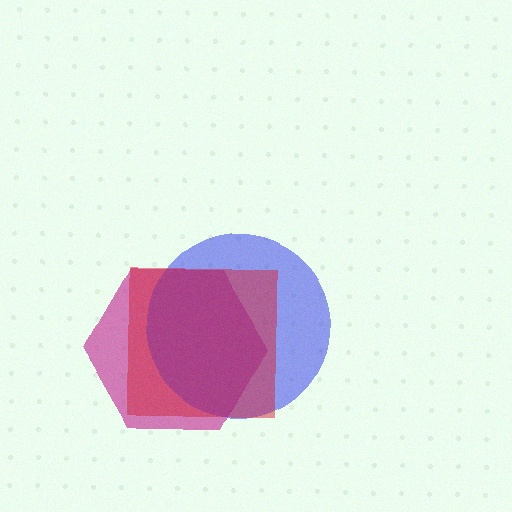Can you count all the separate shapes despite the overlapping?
Yes, there are 3 separate shapes.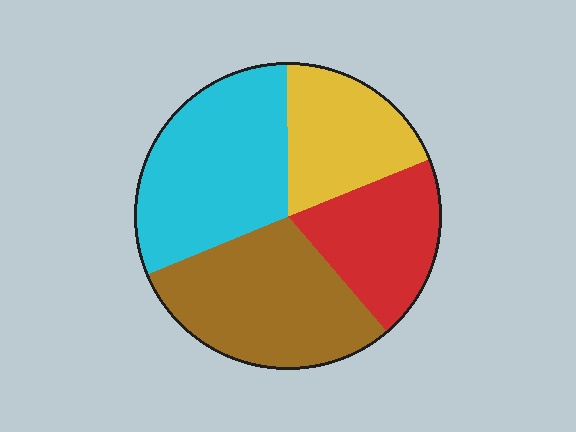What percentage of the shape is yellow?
Yellow takes up about one fifth (1/5) of the shape.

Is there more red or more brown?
Brown.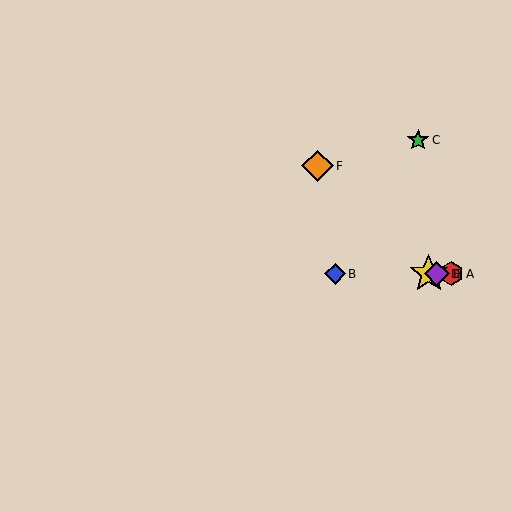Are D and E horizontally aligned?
Yes, both are at y≈274.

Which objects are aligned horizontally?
Objects A, B, D, E are aligned horizontally.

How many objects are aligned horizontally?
4 objects (A, B, D, E) are aligned horizontally.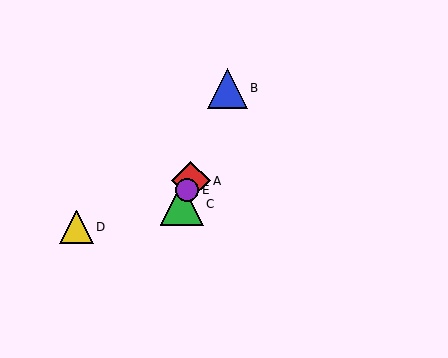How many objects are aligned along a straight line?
4 objects (A, B, C, E) are aligned along a straight line.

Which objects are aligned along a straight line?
Objects A, B, C, E are aligned along a straight line.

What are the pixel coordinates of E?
Object E is at (187, 190).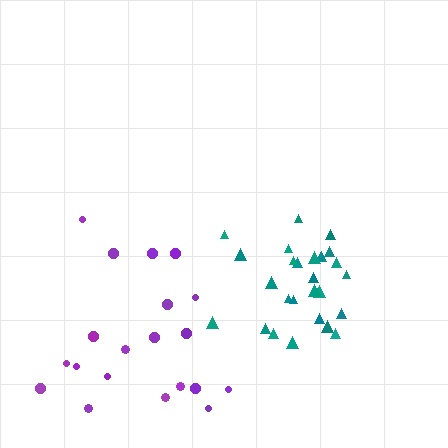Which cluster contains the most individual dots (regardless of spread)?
Teal (28).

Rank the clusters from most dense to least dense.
teal, purple.